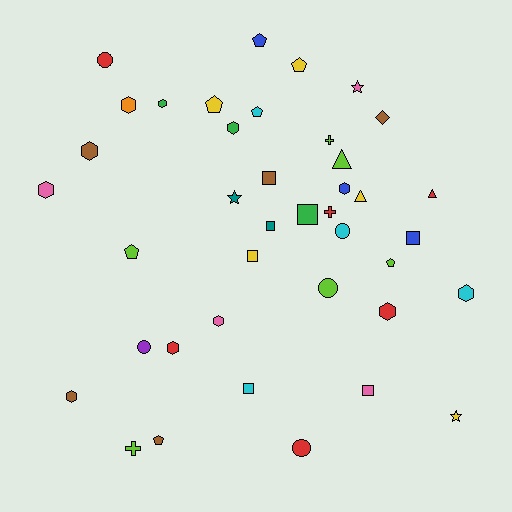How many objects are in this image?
There are 40 objects.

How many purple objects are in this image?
There is 1 purple object.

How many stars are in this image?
There are 3 stars.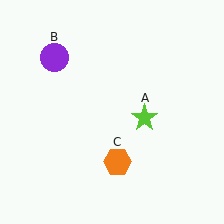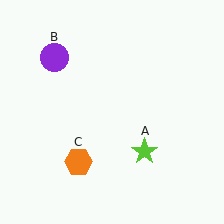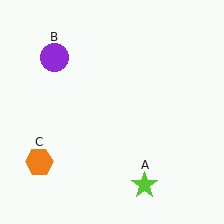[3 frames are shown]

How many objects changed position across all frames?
2 objects changed position: lime star (object A), orange hexagon (object C).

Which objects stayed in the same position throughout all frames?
Purple circle (object B) remained stationary.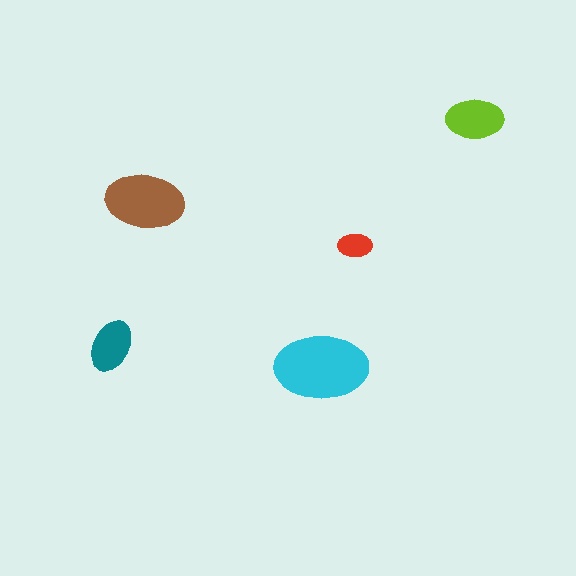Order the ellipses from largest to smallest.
the cyan one, the brown one, the lime one, the teal one, the red one.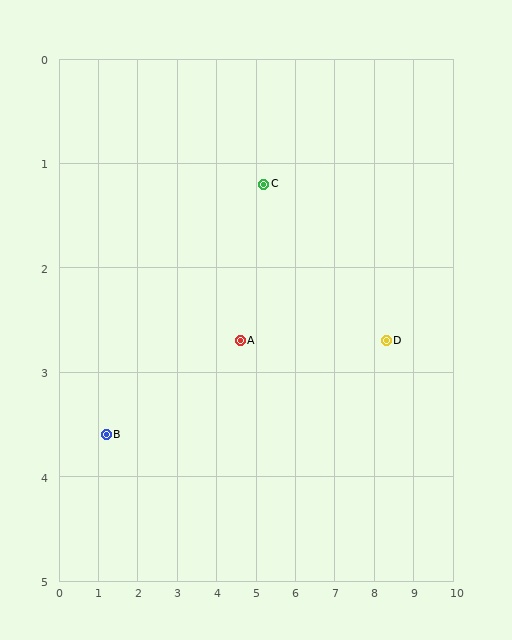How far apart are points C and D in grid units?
Points C and D are about 3.4 grid units apart.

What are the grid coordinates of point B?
Point B is at approximately (1.2, 3.6).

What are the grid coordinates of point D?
Point D is at approximately (8.3, 2.7).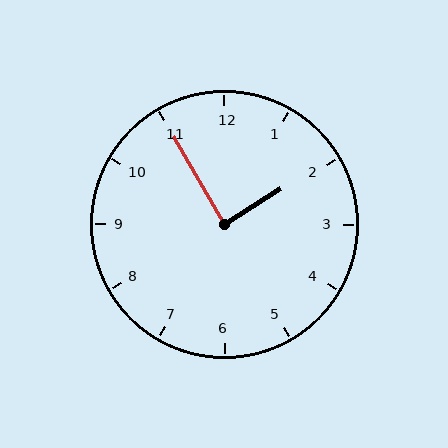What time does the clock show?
1:55.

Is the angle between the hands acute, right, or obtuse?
It is right.